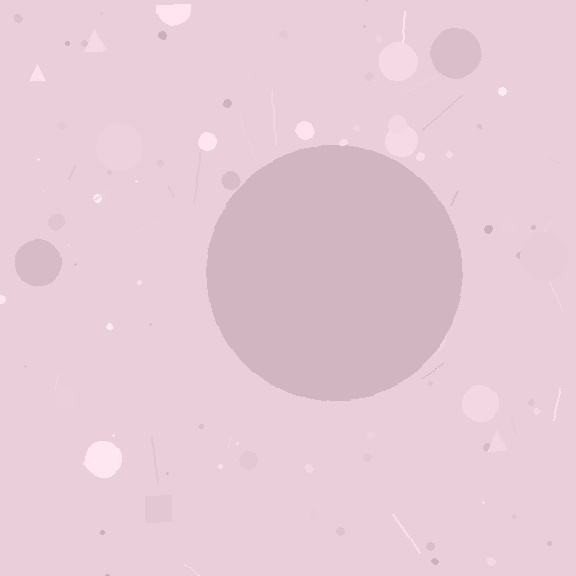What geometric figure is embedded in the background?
A circle is embedded in the background.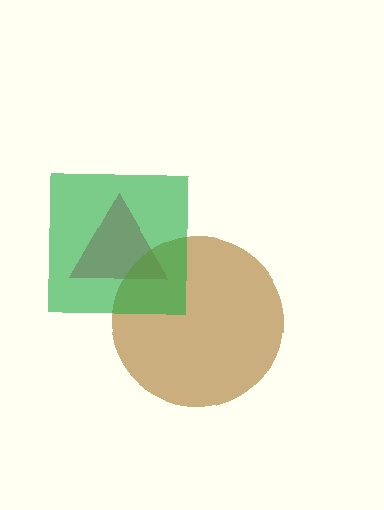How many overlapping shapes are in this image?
There are 3 overlapping shapes in the image.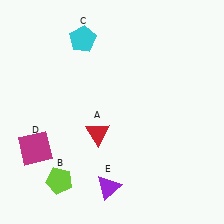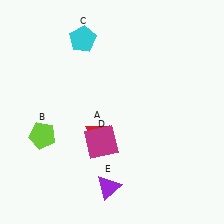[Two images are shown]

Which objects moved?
The objects that moved are: the lime pentagon (B), the magenta square (D).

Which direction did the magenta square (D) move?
The magenta square (D) moved right.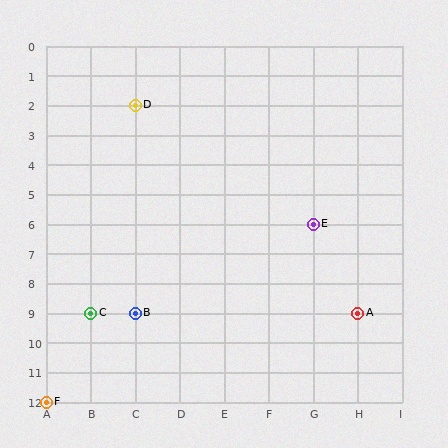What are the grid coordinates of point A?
Point A is at grid coordinates (H, 9).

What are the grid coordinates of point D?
Point D is at grid coordinates (C, 2).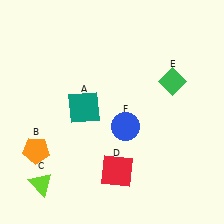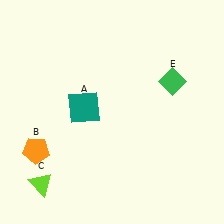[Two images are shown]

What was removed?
The red square (D), the blue circle (F) were removed in Image 2.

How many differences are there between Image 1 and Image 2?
There are 2 differences between the two images.